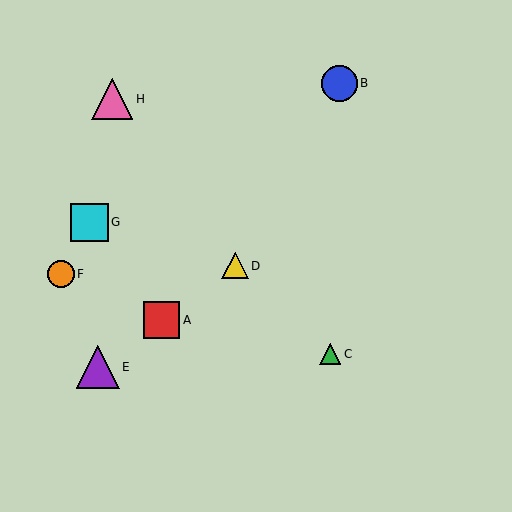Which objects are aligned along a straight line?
Objects A, D, E are aligned along a straight line.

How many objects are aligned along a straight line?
3 objects (A, D, E) are aligned along a straight line.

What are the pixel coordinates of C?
Object C is at (330, 354).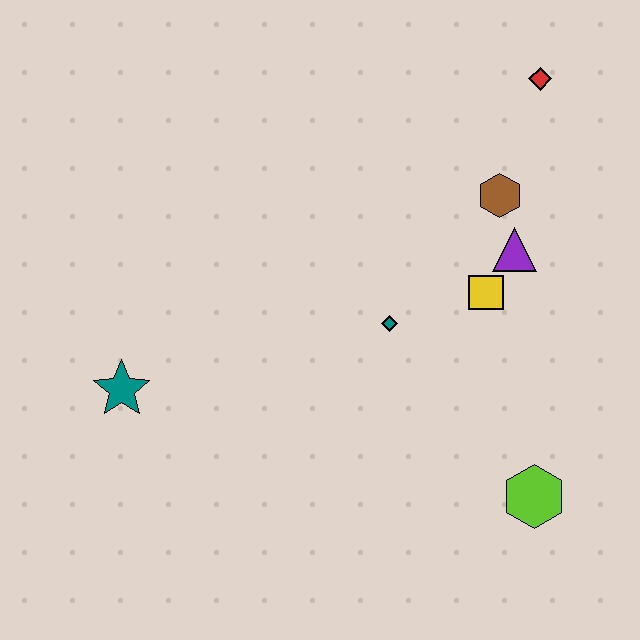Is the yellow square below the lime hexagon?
No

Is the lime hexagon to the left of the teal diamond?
No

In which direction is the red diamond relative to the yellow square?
The red diamond is above the yellow square.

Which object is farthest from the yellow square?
The teal star is farthest from the yellow square.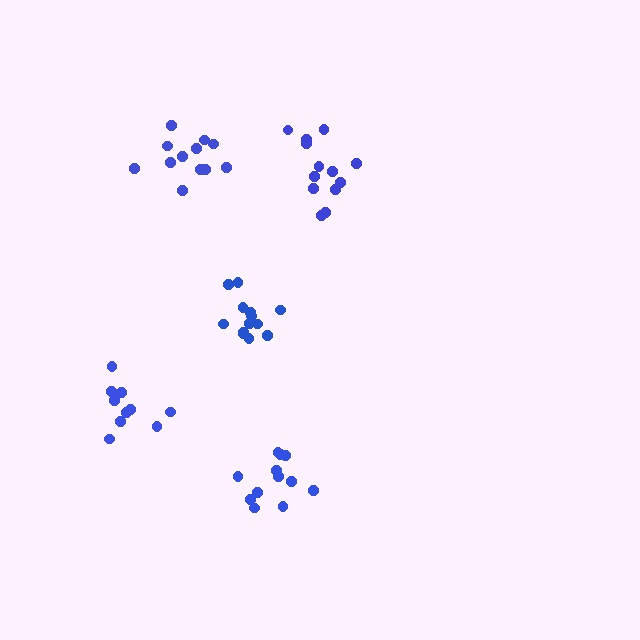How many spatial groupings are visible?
There are 5 spatial groupings.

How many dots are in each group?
Group 1: 12 dots, Group 2: 12 dots, Group 3: 13 dots, Group 4: 13 dots, Group 5: 10 dots (60 total).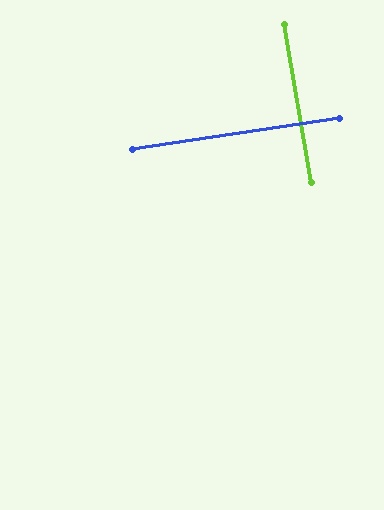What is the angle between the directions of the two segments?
Approximately 89 degrees.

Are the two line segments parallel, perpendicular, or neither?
Perpendicular — they meet at approximately 89°.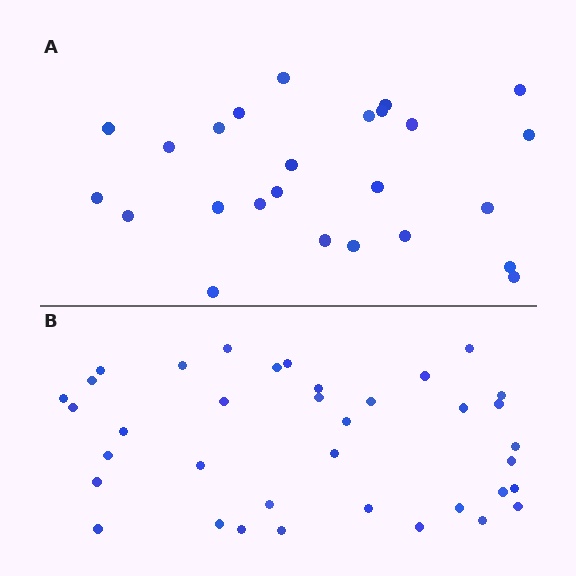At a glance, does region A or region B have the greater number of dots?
Region B (the bottom region) has more dots.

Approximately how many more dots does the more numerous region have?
Region B has roughly 12 or so more dots than region A.